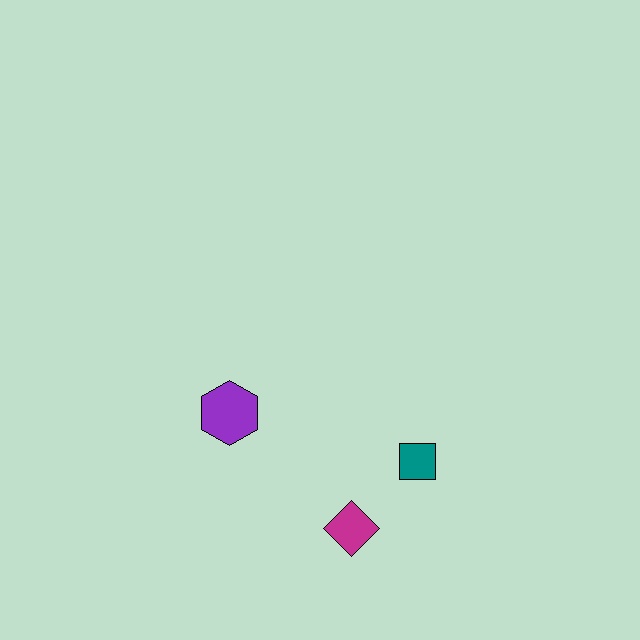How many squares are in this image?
There is 1 square.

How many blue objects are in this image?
There are no blue objects.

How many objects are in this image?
There are 3 objects.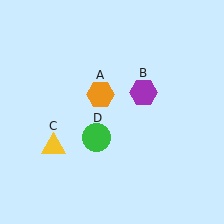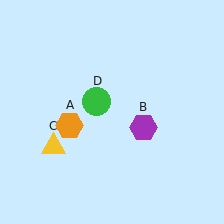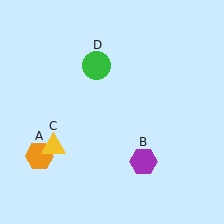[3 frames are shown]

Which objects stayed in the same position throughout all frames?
Yellow triangle (object C) remained stationary.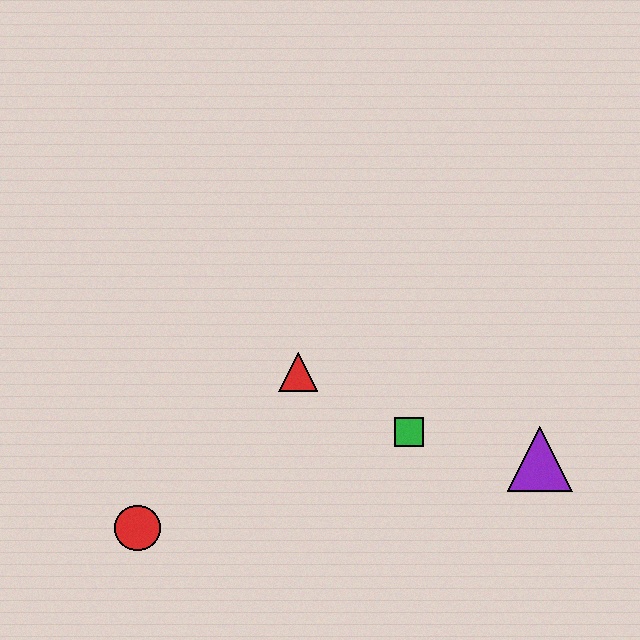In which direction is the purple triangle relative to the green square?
The purple triangle is to the right of the green square.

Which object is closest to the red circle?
The red triangle is closest to the red circle.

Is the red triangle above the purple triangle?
Yes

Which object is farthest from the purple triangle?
The red circle is farthest from the purple triangle.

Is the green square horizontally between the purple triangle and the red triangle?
Yes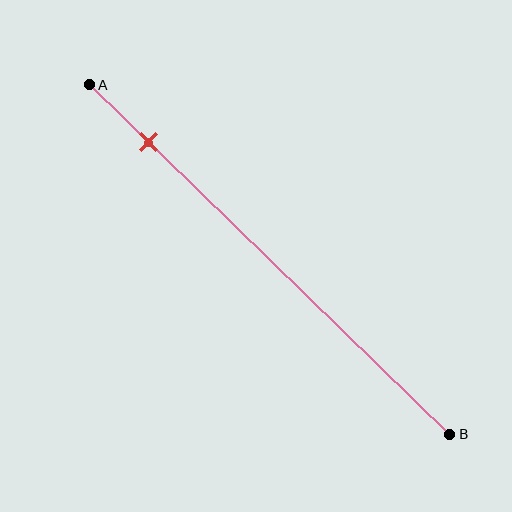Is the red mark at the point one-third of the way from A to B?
No, the mark is at about 15% from A, not at the 33% one-third point.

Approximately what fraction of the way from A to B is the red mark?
The red mark is approximately 15% of the way from A to B.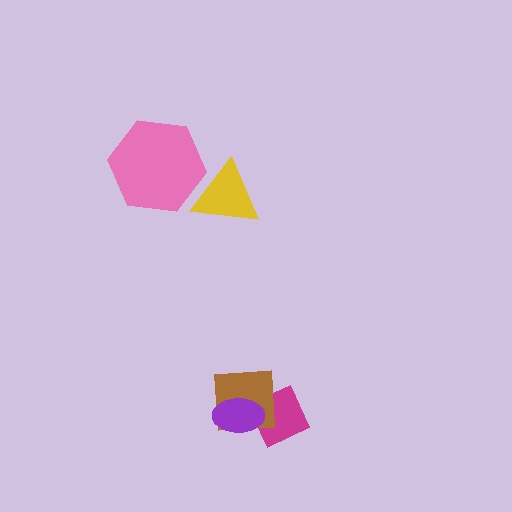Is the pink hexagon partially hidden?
Yes, it is partially covered by another shape.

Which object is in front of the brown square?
The purple ellipse is in front of the brown square.